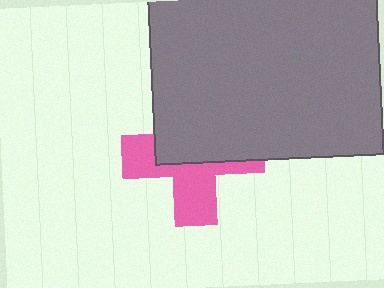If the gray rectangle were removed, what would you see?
You would see the complete pink cross.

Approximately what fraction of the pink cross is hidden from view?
Roughly 54% of the pink cross is hidden behind the gray rectangle.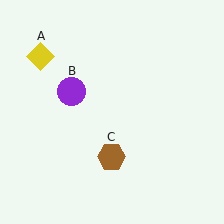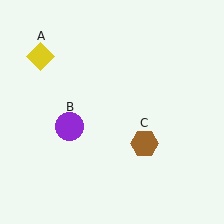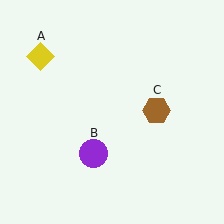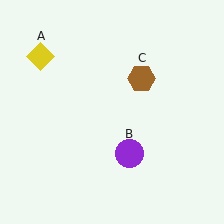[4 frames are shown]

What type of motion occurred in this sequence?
The purple circle (object B), brown hexagon (object C) rotated counterclockwise around the center of the scene.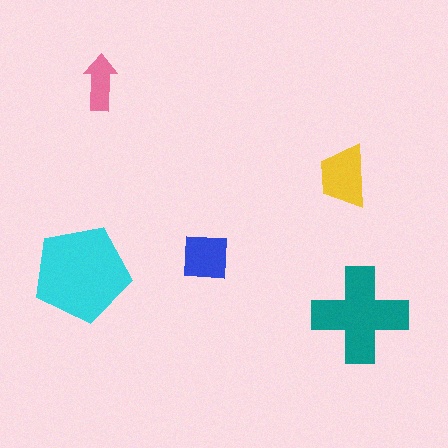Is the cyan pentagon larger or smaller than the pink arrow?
Larger.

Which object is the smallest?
The pink arrow.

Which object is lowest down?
The teal cross is bottommost.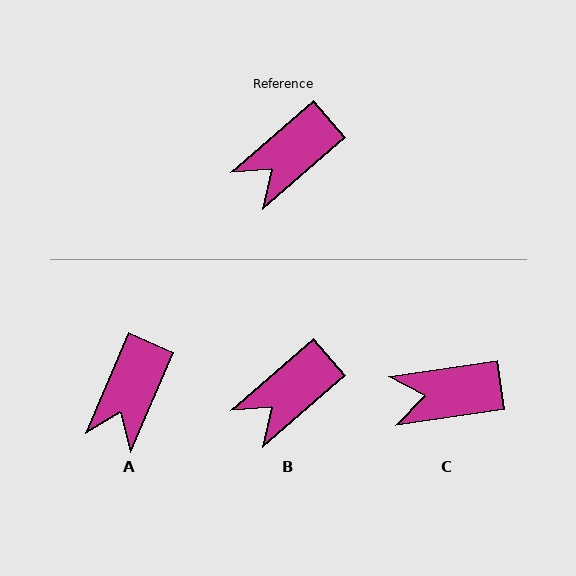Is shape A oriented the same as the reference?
No, it is off by about 26 degrees.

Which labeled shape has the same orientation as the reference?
B.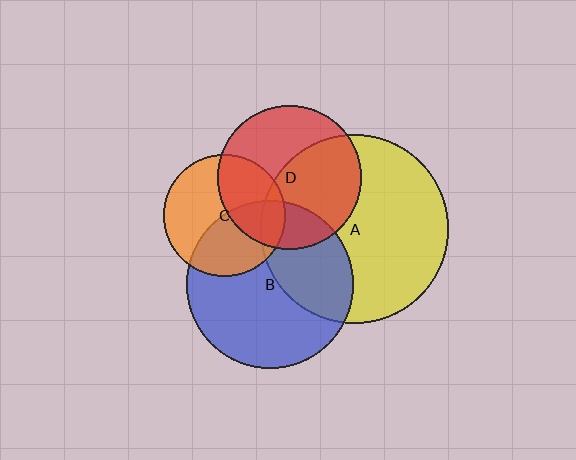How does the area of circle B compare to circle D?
Approximately 1.3 times.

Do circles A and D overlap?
Yes.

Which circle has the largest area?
Circle A (yellow).